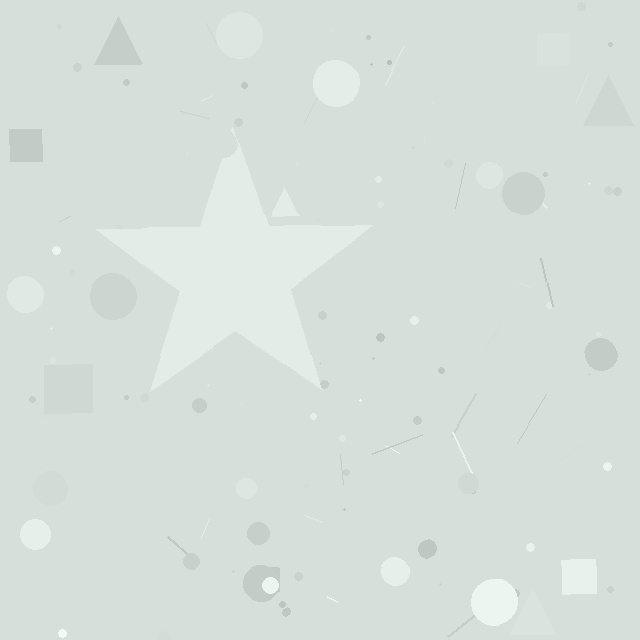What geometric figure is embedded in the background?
A star is embedded in the background.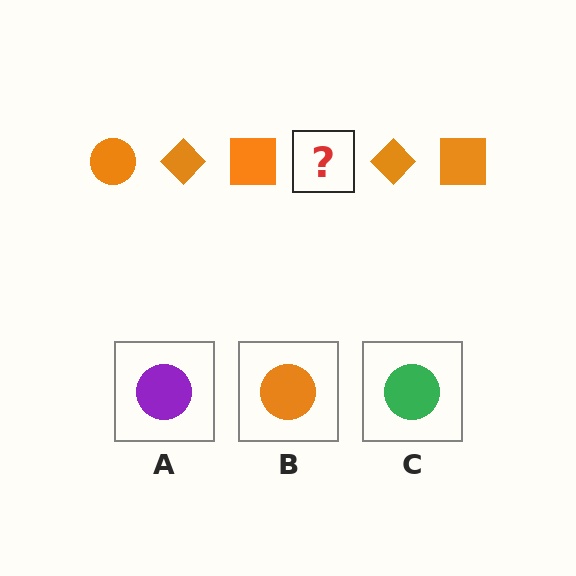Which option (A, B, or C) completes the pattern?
B.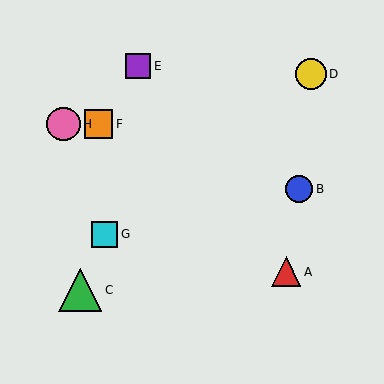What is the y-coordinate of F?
Object F is at y≈124.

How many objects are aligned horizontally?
2 objects (F, H) are aligned horizontally.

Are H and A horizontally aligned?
No, H is at y≈124 and A is at y≈272.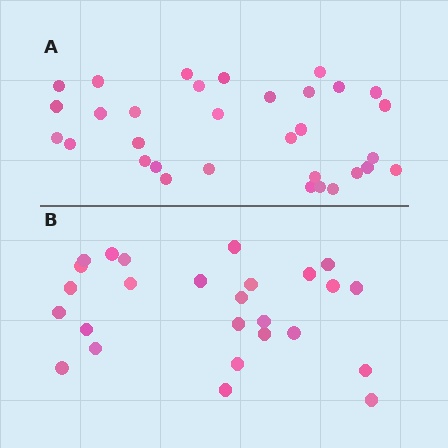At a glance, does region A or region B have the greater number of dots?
Region A (the top region) has more dots.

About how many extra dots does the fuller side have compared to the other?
Region A has about 6 more dots than region B.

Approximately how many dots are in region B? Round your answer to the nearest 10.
About 30 dots. (The exact count is 26, which rounds to 30.)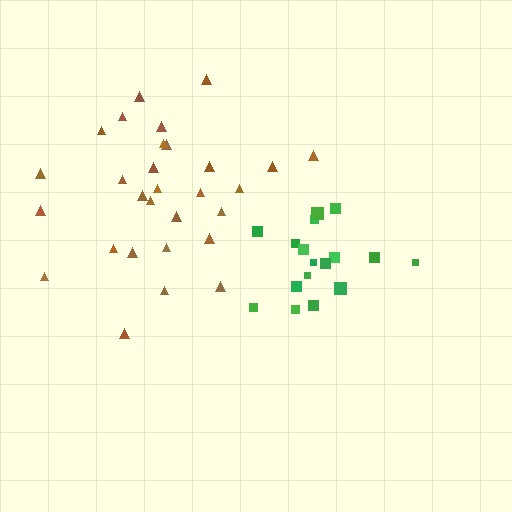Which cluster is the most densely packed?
Green.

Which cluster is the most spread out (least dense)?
Brown.